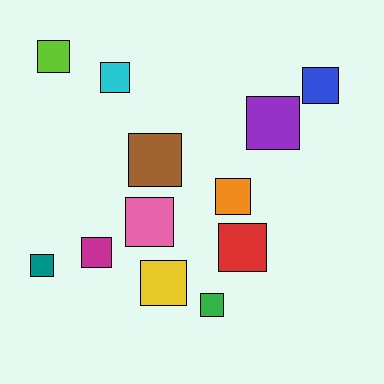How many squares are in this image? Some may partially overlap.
There are 12 squares.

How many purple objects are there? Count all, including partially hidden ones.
There is 1 purple object.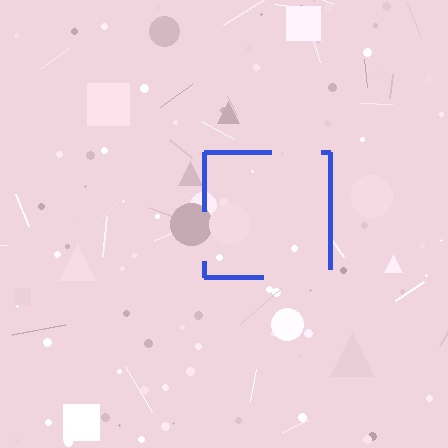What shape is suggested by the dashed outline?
The dashed outline suggests a square.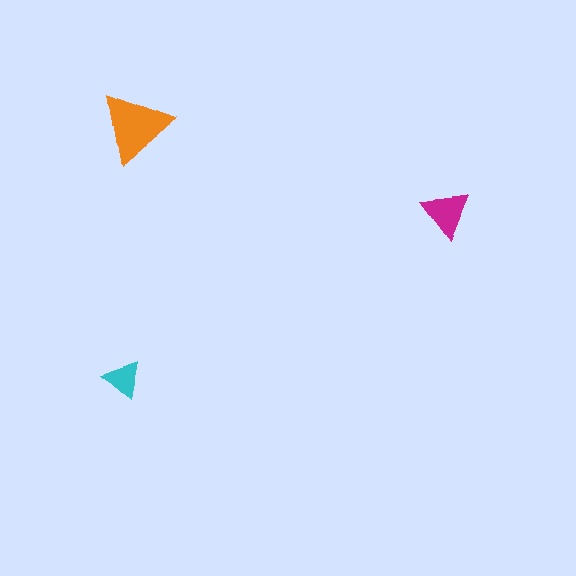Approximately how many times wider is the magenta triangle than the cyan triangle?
About 1.5 times wider.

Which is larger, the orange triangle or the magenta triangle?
The orange one.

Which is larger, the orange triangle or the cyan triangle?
The orange one.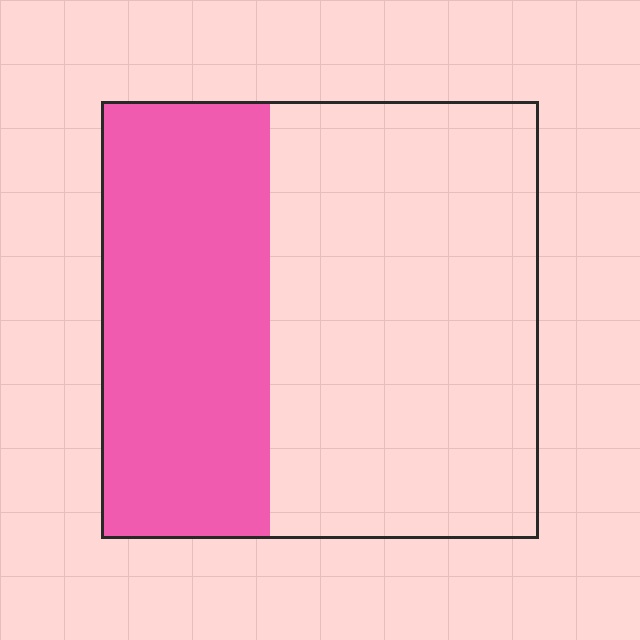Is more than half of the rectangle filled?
No.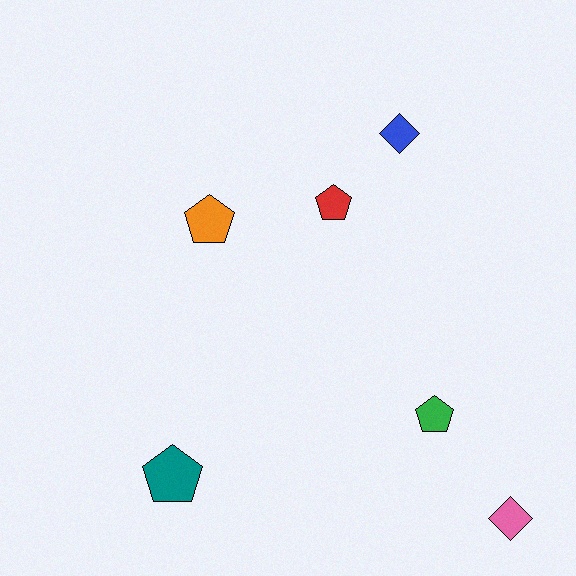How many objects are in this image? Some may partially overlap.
There are 6 objects.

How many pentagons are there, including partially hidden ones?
There are 4 pentagons.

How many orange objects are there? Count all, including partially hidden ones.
There is 1 orange object.